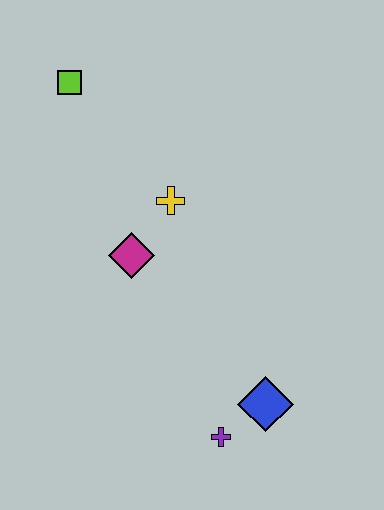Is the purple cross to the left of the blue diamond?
Yes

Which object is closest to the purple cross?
The blue diamond is closest to the purple cross.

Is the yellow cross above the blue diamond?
Yes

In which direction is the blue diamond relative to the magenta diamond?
The blue diamond is below the magenta diamond.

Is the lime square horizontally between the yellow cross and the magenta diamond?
No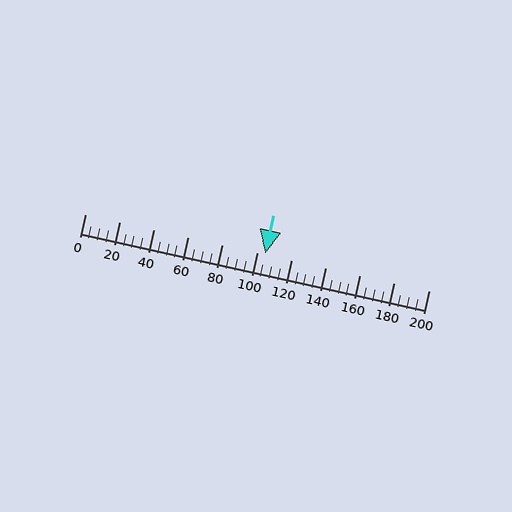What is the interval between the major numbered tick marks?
The major tick marks are spaced 20 units apart.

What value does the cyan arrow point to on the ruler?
The cyan arrow points to approximately 105.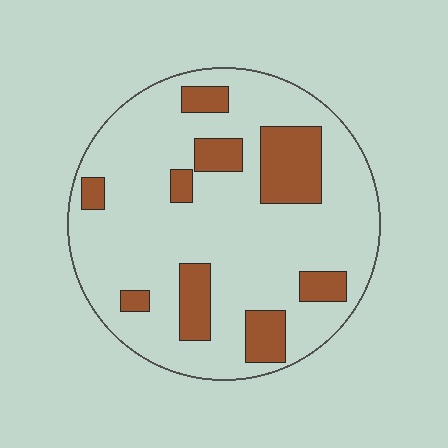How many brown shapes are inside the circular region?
9.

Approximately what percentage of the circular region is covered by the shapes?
Approximately 20%.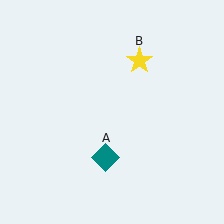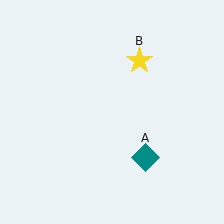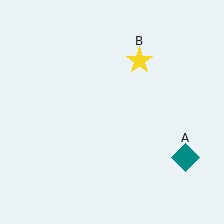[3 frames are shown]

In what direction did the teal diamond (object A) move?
The teal diamond (object A) moved right.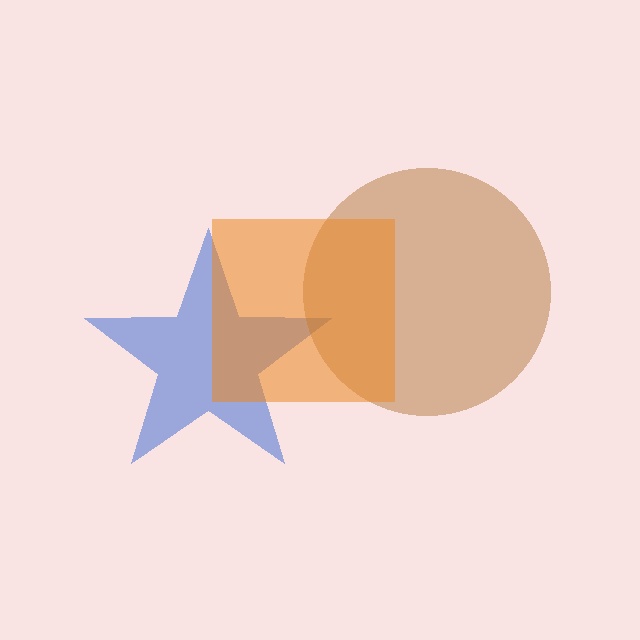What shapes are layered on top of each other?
The layered shapes are: a blue star, a brown circle, an orange square.